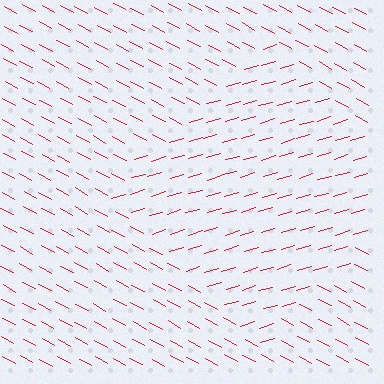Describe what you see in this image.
The image is filled with small red line segments. A diamond region in the image has lines oriented differently from the surrounding lines, creating a visible texture boundary.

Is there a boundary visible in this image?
Yes, there is a texture boundary formed by a change in line orientation.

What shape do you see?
I see a diamond.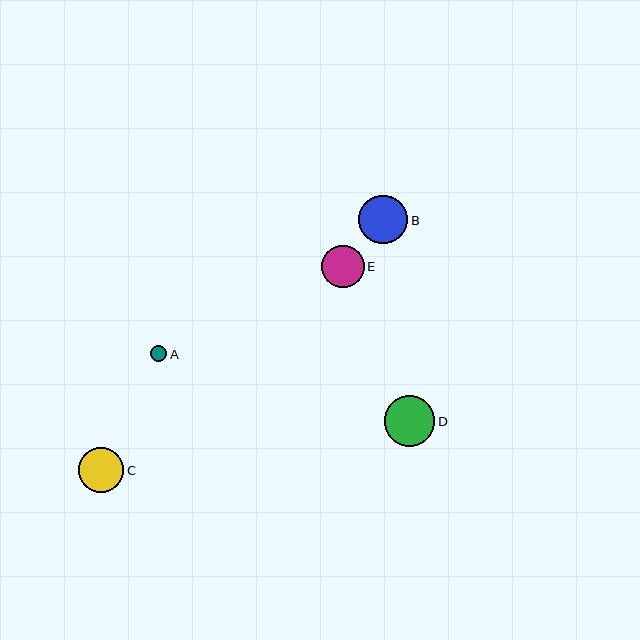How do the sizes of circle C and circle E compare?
Circle C and circle E are approximately the same size.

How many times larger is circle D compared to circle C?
Circle D is approximately 1.1 times the size of circle C.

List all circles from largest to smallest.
From largest to smallest: D, B, C, E, A.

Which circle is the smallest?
Circle A is the smallest with a size of approximately 16 pixels.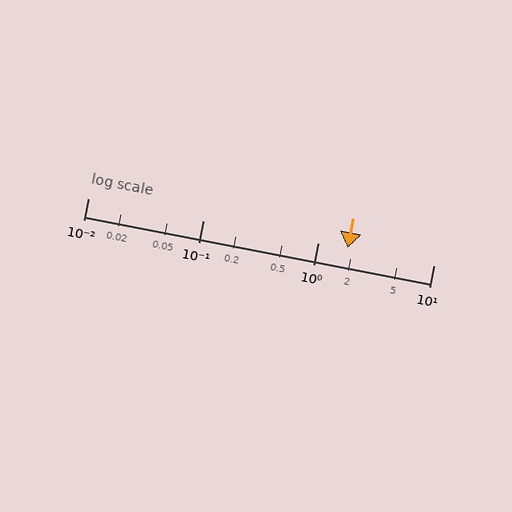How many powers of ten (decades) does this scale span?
The scale spans 3 decades, from 0.01 to 10.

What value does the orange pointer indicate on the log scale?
The pointer indicates approximately 1.8.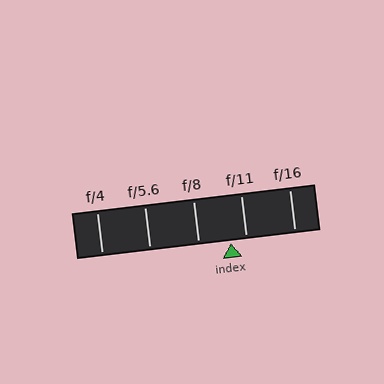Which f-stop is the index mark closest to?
The index mark is closest to f/11.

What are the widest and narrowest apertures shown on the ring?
The widest aperture shown is f/4 and the narrowest is f/16.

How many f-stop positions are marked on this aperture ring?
There are 5 f-stop positions marked.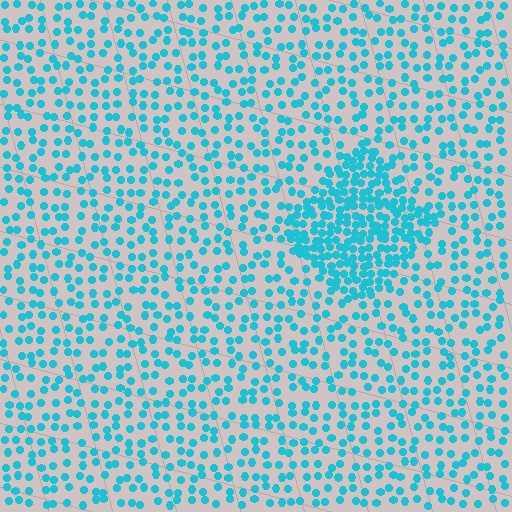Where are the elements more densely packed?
The elements are more densely packed inside the diamond boundary.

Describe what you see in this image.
The image contains small cyan elements arranged at two different densities. A diamond-shaped region is visible where the elements are more densely packed than the surrounding area.